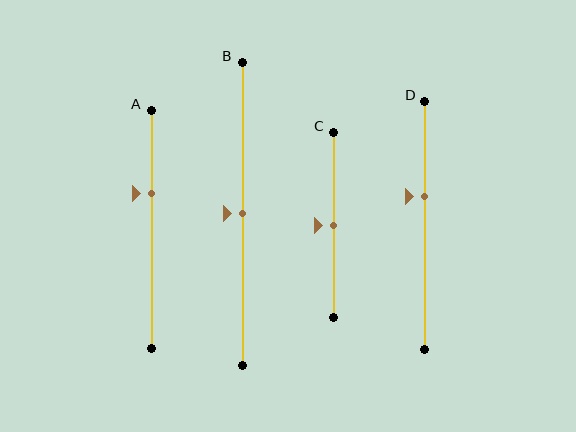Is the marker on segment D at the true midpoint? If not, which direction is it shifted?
No, the marker on segment D is shifted upward by about 12% of the segment length.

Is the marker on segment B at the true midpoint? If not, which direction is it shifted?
Yes, the marker on segment B is at the true midpoint.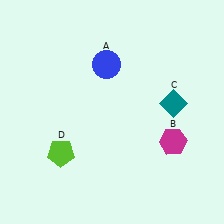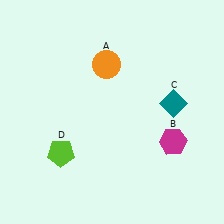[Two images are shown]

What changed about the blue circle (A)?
In Image 1, A is blue. In Image 2, it changed to orange.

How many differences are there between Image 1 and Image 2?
There is 1 difference between the two images.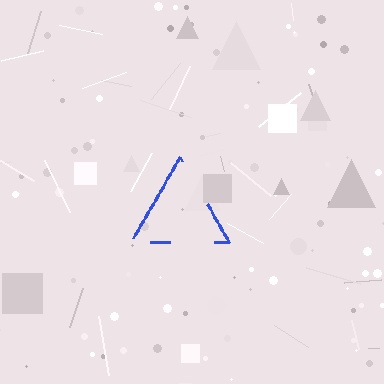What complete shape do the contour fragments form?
The contour fragments form a triangle.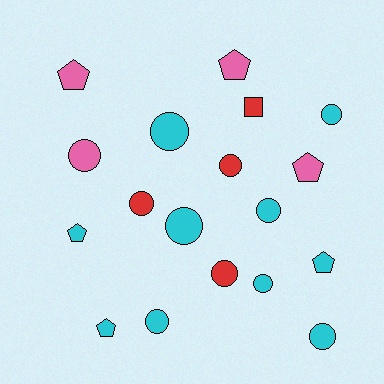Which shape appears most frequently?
Circle, with 11 objects.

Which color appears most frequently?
Cyan, with 10 objects.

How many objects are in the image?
There are 18 objects.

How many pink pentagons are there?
There are 3 pink pentagons.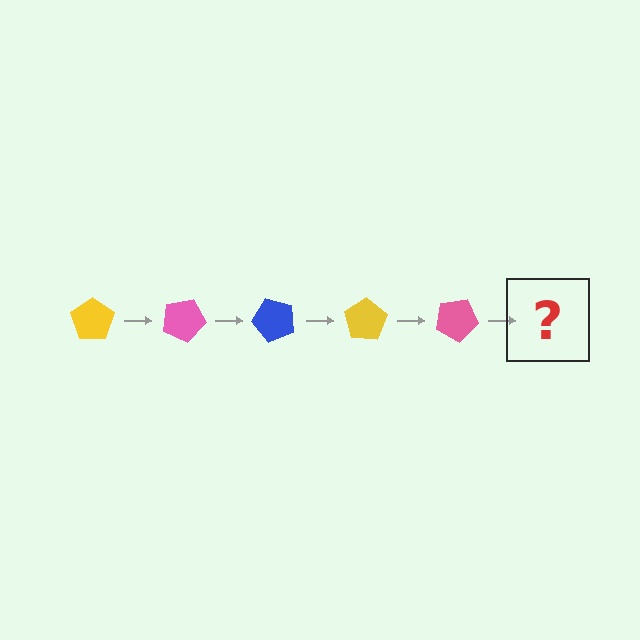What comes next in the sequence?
The next element should be a blue pentagon, rotated 125 degrees from the start.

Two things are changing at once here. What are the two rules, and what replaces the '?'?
The two rules are that it rotates 25 degrees each step and the color cycles through yellow, pink, and blue. The '?' should be a blue pentagon, rotated 125 degrees from the start.